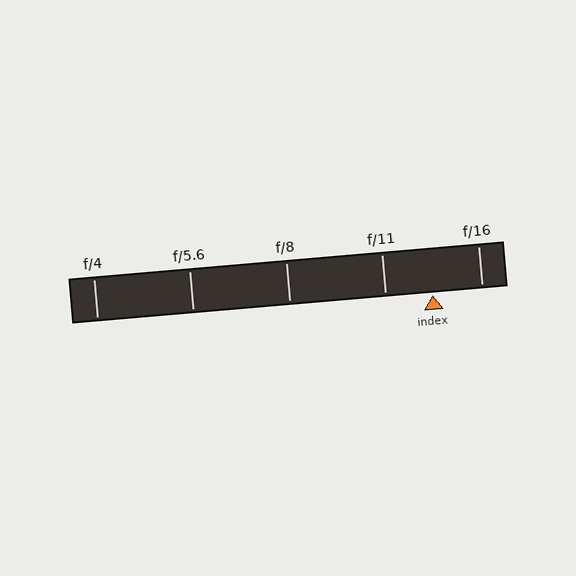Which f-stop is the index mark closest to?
The index mark is closest to f/11.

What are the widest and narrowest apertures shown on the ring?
The widest aperture shown is f/4 and the narrowest is f/16.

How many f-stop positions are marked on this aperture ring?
There are 5 f-stop positions marked.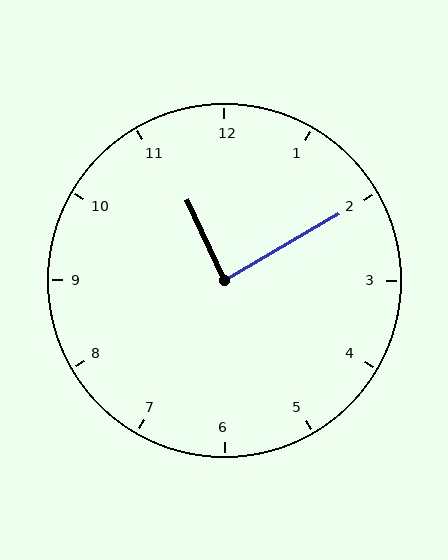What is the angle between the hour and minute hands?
Approximately 85 degrees.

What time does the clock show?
11:10.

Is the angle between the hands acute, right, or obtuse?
It is right.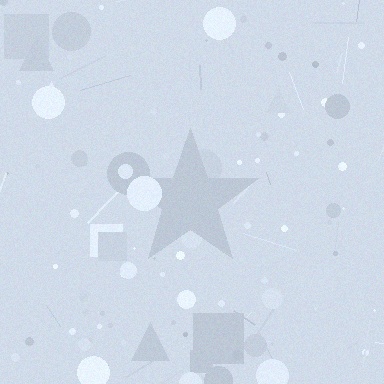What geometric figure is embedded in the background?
A star is embedded in the background.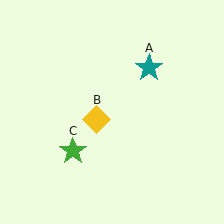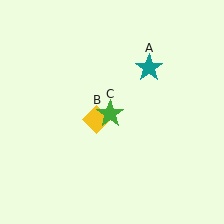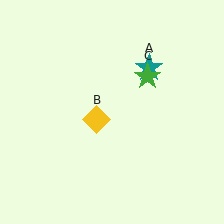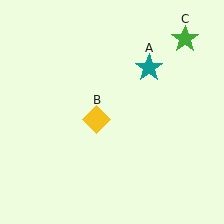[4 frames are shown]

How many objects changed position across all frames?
1 object changed position: green star (object C).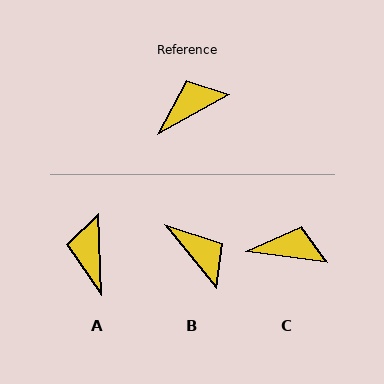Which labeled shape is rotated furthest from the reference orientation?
B, about 80 degrees away.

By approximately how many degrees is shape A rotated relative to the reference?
Approximately 62 degrees counter-clockwise.